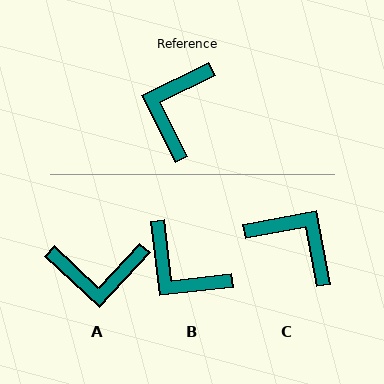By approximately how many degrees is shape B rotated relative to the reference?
Approximately 70 degrees counter-clockwise.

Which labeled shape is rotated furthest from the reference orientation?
A, about 110 degrees away.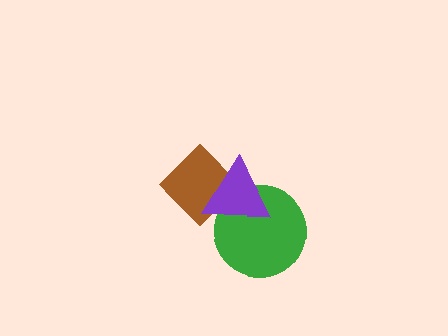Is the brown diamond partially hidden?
Yes, it is partially covered by another shape.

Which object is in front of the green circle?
The purple triangle is in front of the green circle.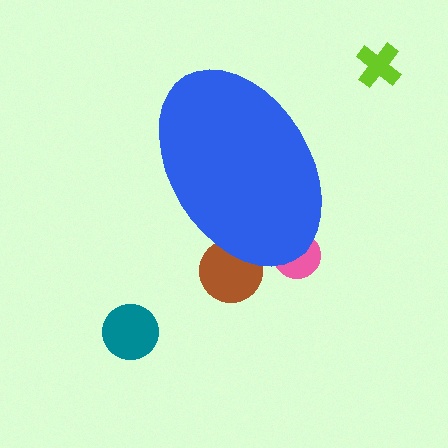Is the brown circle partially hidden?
Yes, the brown circle is partially hidden behind the blue ellipse.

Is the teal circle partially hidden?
No, the teal circle is fully visible.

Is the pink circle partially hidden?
Yes, the pink circle is partially hidden behind the blue ellipse.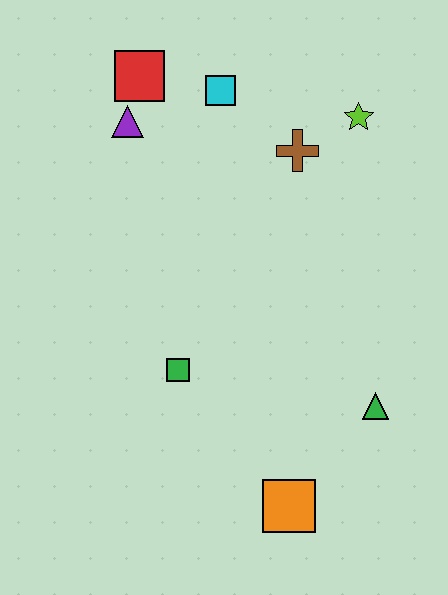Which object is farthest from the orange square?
The red square is farthest from the orange square.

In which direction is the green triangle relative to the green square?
The green triangle is to the right of the green square.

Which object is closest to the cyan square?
The red square is closest to the cyan square.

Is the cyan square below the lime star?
No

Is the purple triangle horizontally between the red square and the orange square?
No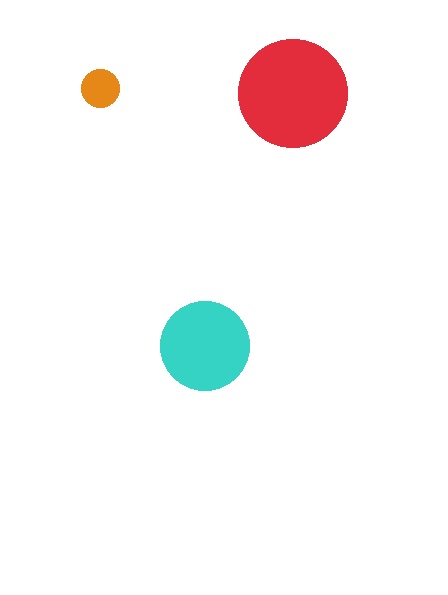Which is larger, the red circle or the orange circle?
The red one.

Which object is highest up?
The orange circle is topmost.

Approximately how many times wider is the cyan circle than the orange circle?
About 2.5 times wider.